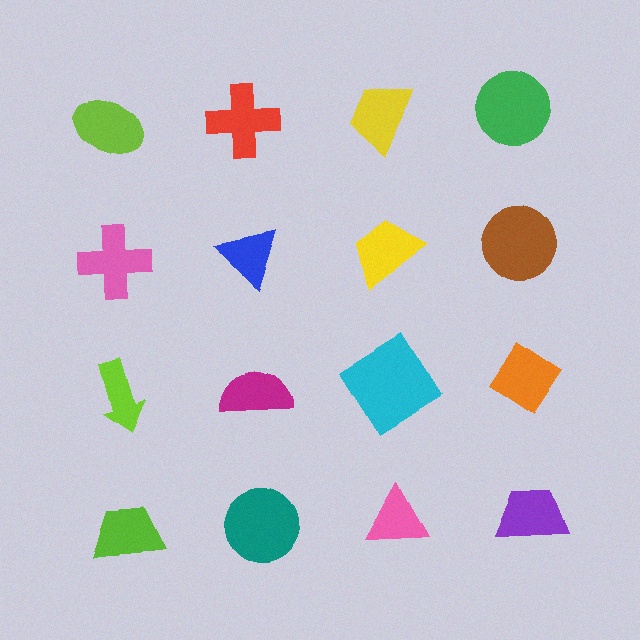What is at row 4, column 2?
A teal circle.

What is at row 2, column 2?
A blue triangle.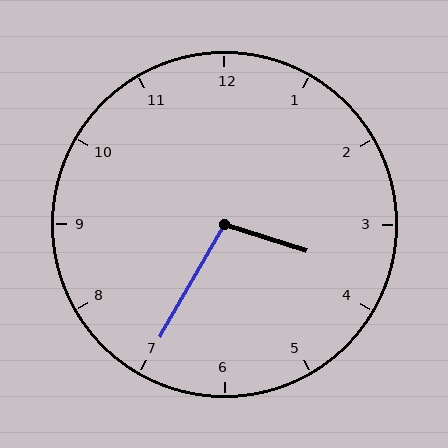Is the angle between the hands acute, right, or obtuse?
It is obtuse.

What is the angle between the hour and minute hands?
Approximately 102 degrees.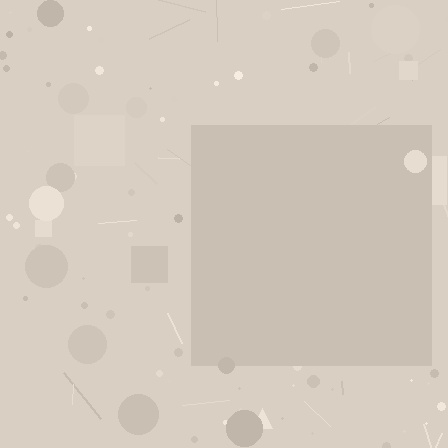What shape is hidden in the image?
A square is hidden in the image.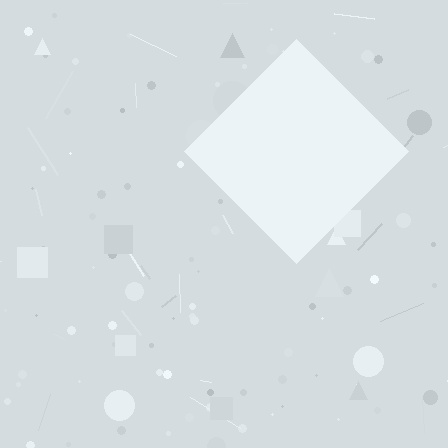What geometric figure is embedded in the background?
A diamond is embedded in the background.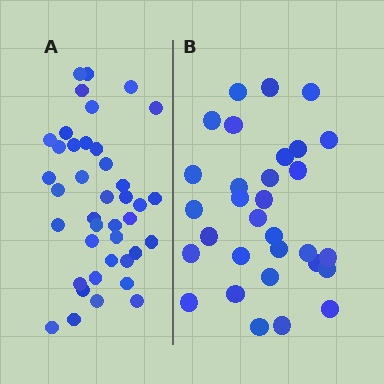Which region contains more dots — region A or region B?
Region A (the left region) has more dots.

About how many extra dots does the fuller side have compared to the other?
Region A has roughly 8 or so more dots than region B.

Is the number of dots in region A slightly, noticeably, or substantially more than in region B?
Region A has noticeably more, but not dramatically so. The ratio is roughly 1.3 to 1.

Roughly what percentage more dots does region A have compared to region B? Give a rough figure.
About 30% more.